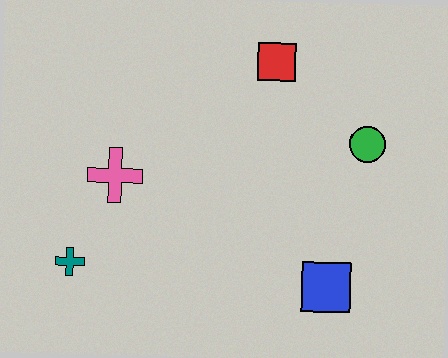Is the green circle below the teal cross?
No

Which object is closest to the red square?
The green circle is closest to the red square.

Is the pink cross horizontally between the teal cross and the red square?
Yes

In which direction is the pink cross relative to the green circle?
The pink cross is to the left of the green circle.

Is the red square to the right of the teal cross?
Yes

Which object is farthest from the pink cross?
The green circle is farthest from the pink cross.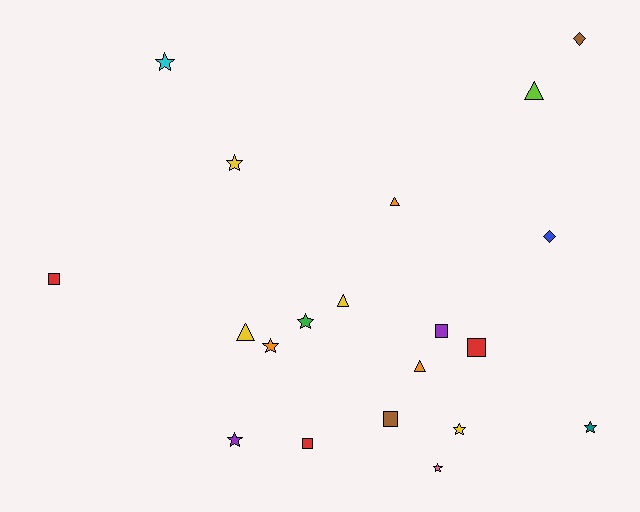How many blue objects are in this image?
There is 1 blue object.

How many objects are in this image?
There are 20 objects.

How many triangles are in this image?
There are 5 triangles.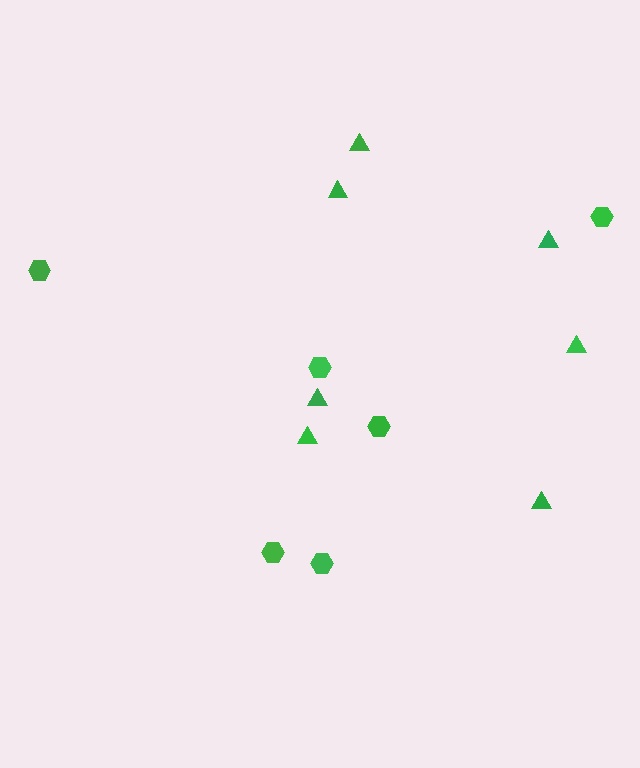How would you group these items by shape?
There are 2 groups: one group of hexagons (6) and one group of triangles (7).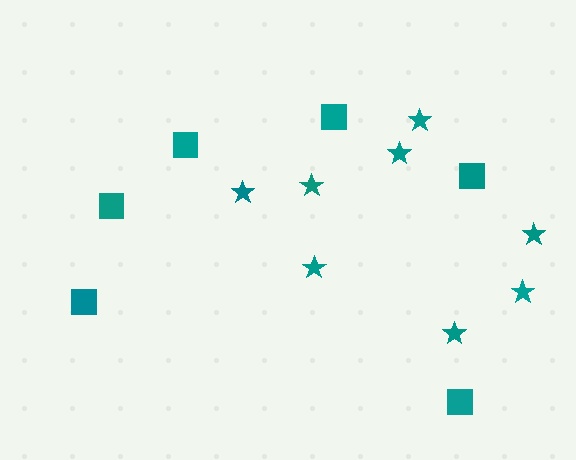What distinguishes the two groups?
There are 2 groups: one group of stars (8) and one group of squares (6).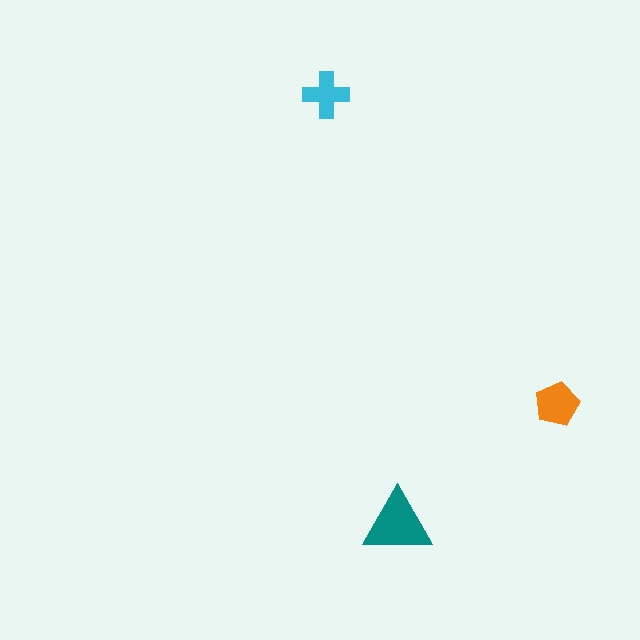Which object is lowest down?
The teal triangle is bottommost.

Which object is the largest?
The teal triangle.